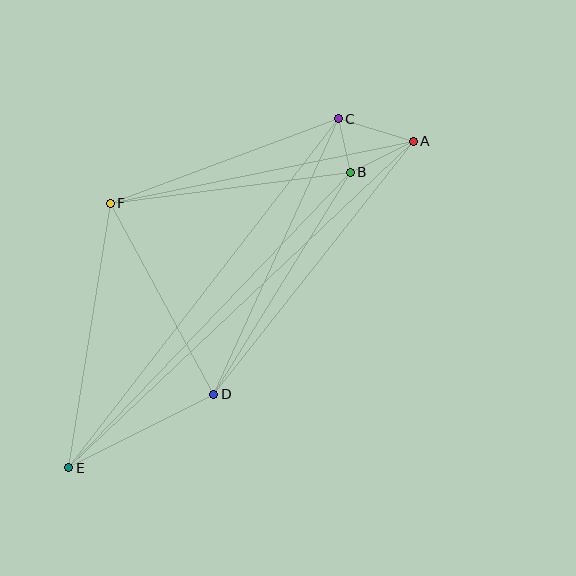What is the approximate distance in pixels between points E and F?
The distance between E and F is approximately 268 pixels.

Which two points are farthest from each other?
Points A and E are farthest from each other.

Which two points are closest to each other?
Points B and C are closest to each other.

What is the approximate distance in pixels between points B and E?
The distance between B and E is approximately 408 pixels.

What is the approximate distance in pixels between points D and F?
The distance between D and F is approximately 218 pixels.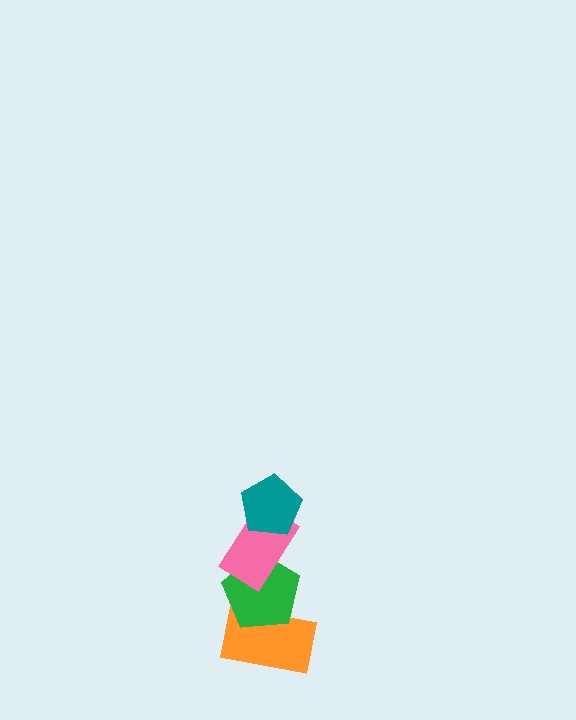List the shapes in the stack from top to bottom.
From top to bottom: the teal pentagon, the pink rectangle, the green pentagon, the orange rectangle.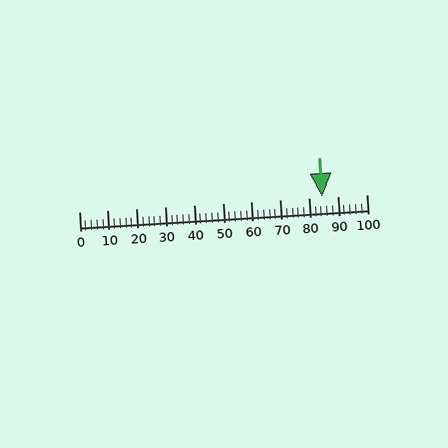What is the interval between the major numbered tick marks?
The major tick marks are spaced 10 units apart.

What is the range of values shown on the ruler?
The ruler shows values from 0 to 100.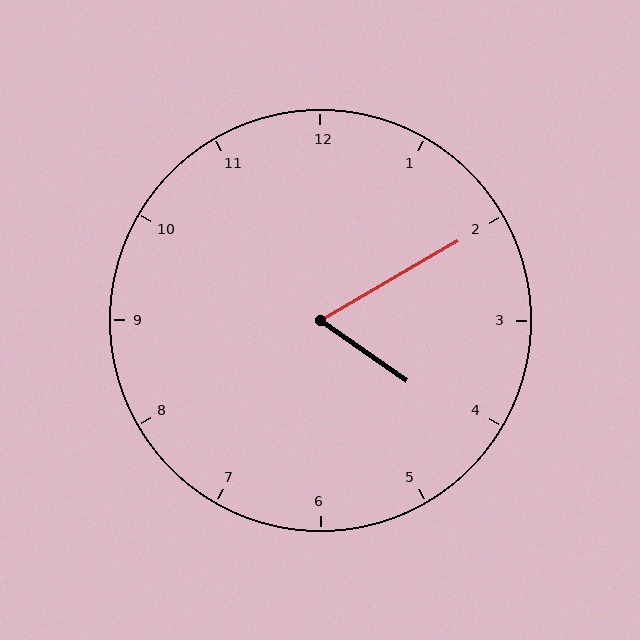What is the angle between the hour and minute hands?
Approximately 65 degrees.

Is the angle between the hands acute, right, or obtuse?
It is acute.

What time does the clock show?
4:10.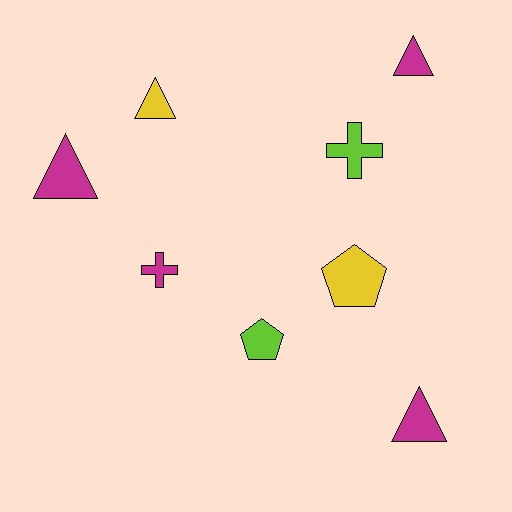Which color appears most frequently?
Magenta, with 4 objects.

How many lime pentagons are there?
There is 1 lime pentagon.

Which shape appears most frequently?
Triangle, with 4 objects.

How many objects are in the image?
There are 8 objects.